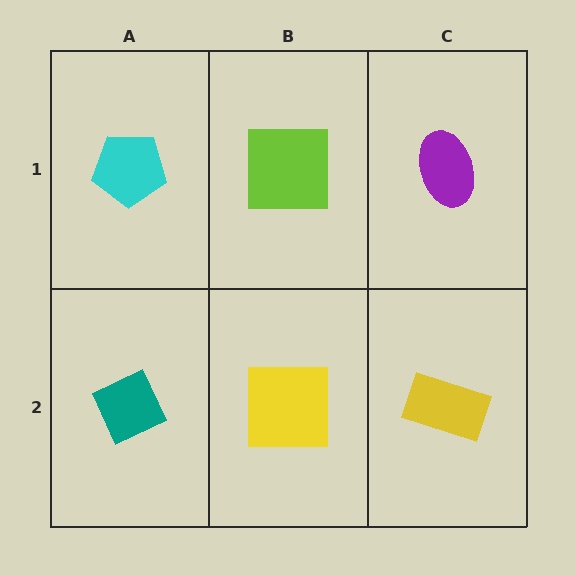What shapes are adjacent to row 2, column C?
A purple ellipse (row 1, column C), a yellow square (row 2, column B).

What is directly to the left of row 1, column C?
A lime square.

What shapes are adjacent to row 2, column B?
A lime square (row 1, column B), a teal diamond (row 2, column A), a yellow rectangle (row 2, column C).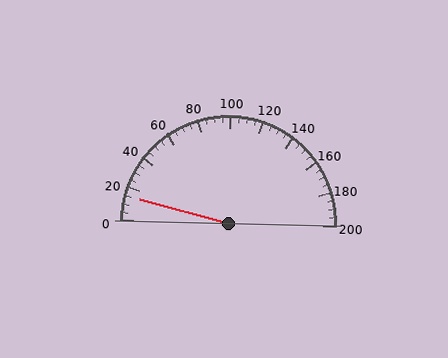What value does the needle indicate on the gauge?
The needle indicates approximately 15.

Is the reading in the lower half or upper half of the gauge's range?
The reading is in the lower half of the range (0 to 200).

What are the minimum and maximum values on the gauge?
The gauge ranges from 0 to 200.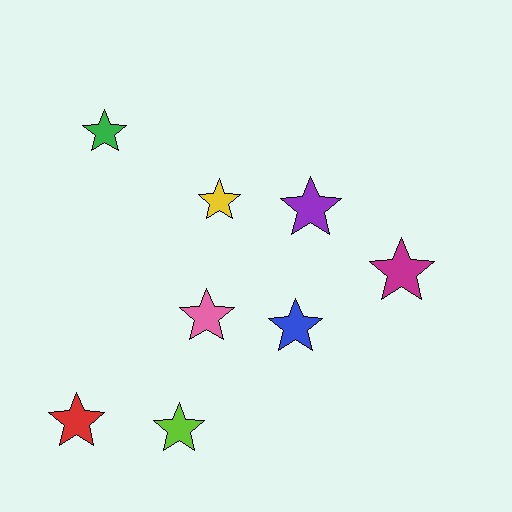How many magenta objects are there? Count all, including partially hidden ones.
There is 1 magenta object.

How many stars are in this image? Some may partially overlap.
There are 8 stars.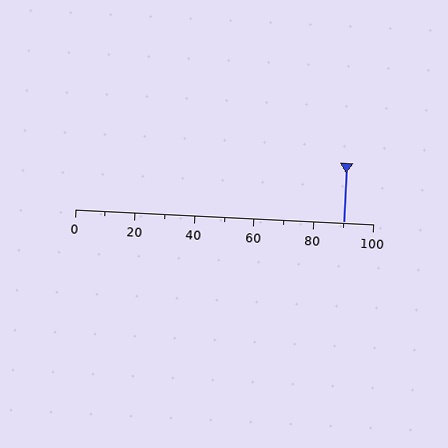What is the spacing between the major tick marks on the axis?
The major ticks are spaced 20 apart.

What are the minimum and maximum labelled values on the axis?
The axis runs from 0 to 100.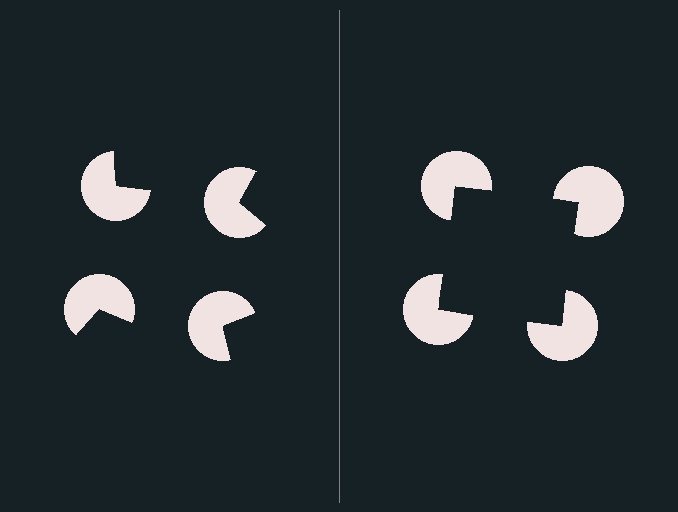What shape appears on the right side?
An illusory square.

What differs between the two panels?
The pac-man discs are positioned identically on both sides; only the wedge orientations differ. On the right they align to a square; on the left they are misaligned.